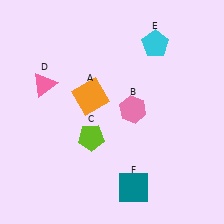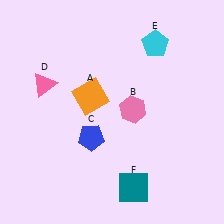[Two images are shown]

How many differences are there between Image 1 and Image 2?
There is 1 difference between the two images.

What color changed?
The pentagon (C) changed from lime in Image 1 to blue in Image 2.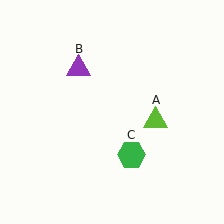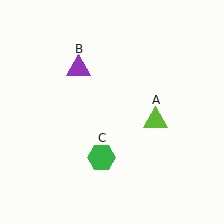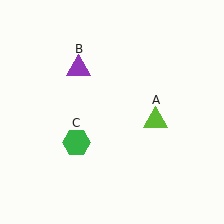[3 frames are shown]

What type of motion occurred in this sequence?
The green hexagon (object C) rotated clockwise around the center of the scene.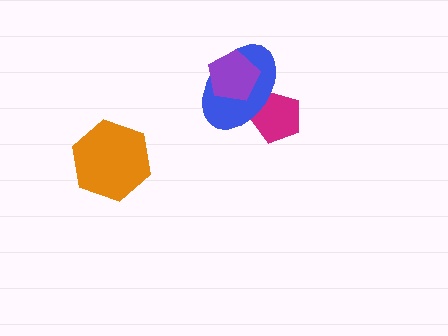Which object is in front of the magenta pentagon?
The blue ellipse is in front of the magenta pentagon.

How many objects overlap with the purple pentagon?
1 object overlaps with the purple pentagon.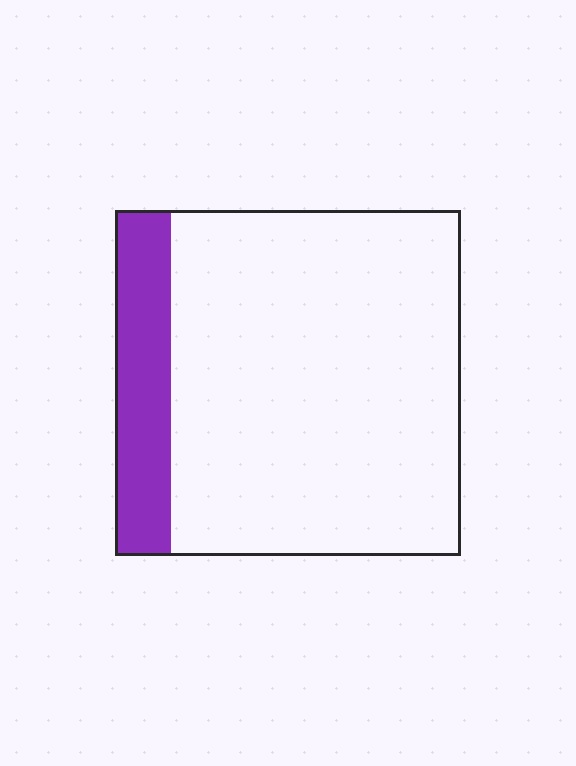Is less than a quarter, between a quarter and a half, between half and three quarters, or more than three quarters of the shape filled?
Less than a quarter.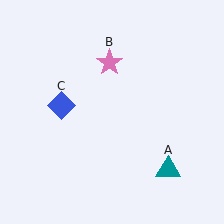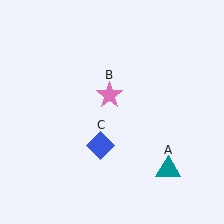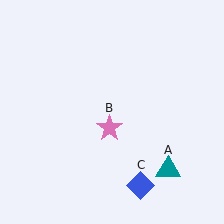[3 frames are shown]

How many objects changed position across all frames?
2 objects changed position: pink star (object B), blue diamond (object C).